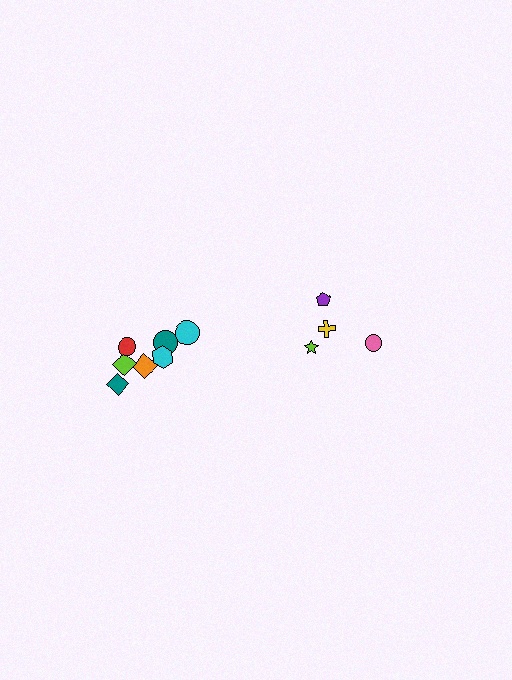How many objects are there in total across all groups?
There are 11 objects.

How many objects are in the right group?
There are 4 objects.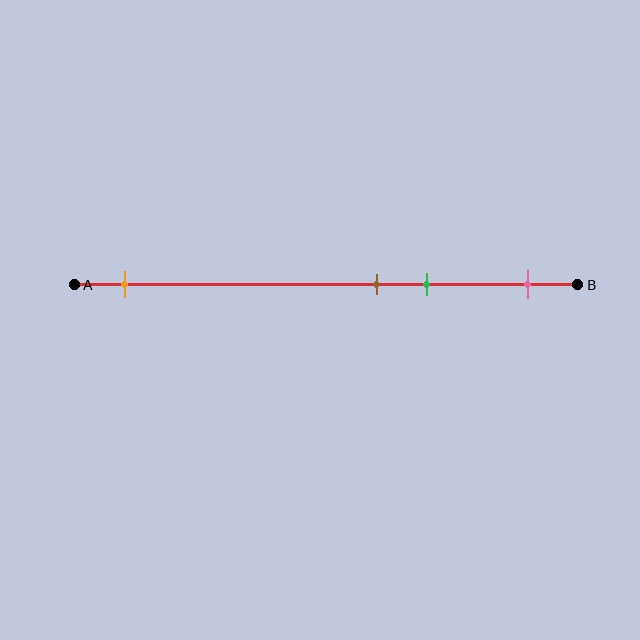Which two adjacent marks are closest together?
The brown and green marks are the closest adjacent pair.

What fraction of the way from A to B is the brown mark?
The brown mark is approximately 60% (0.6) of the way from A to B.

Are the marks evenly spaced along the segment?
No, the marks are not evenly spaced.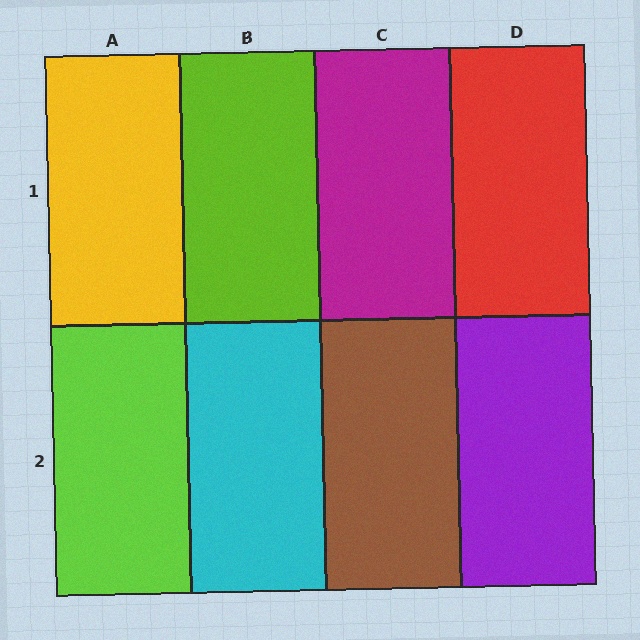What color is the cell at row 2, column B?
Cyan.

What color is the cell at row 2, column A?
Lime.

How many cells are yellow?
1 cell is yellow.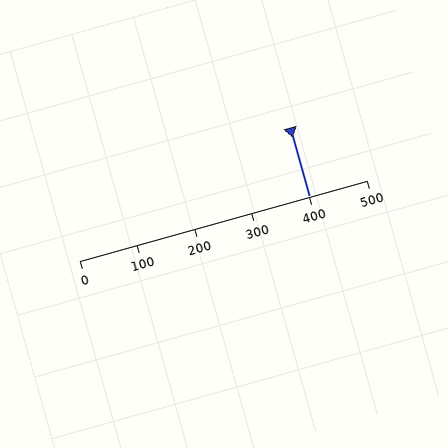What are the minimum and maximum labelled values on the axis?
The axis runs from 0 to 500.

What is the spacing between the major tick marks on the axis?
The major ticks are spaced 100 apart.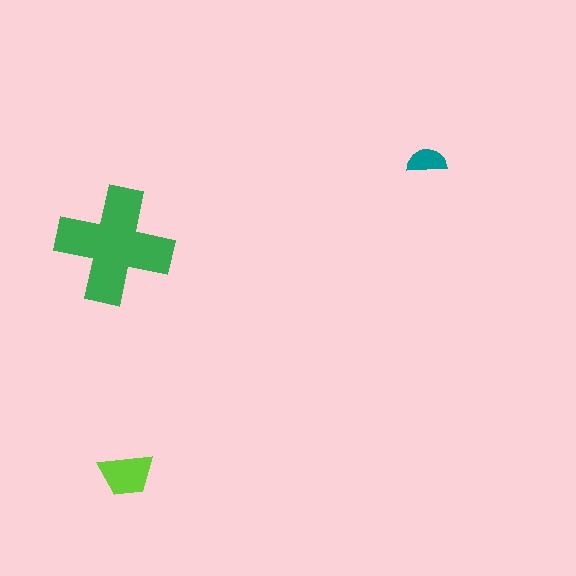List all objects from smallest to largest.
The teal semicircle, the lime trapezoid, the green cross.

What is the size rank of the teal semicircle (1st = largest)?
3rd.